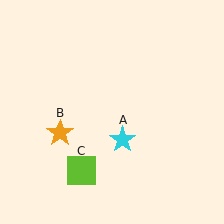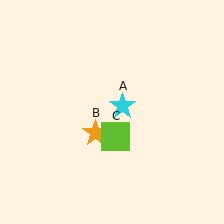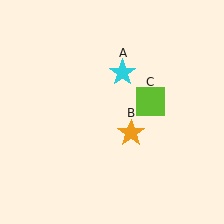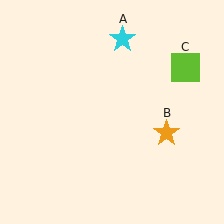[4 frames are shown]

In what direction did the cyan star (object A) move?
The cyan star (object A) moved up.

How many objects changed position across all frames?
3 objects changed position: cyan star (object A), orange star (object B), lime square (object C).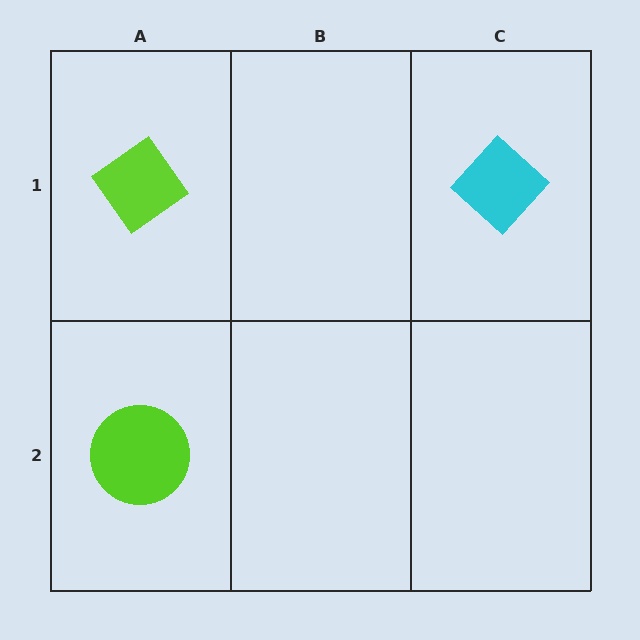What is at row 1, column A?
A lime diamond.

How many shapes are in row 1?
2 shapes.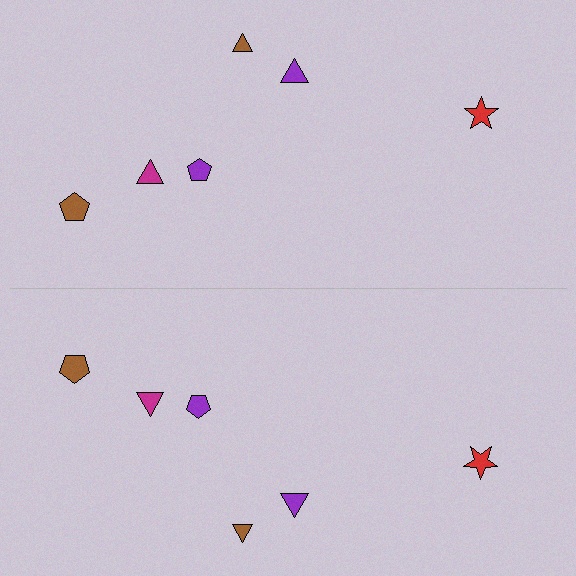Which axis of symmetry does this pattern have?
The pattern has a horizontal axis of symmetry running through the center of the image.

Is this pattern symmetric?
Yes, this pattern has bilateral (reflection) symmetry.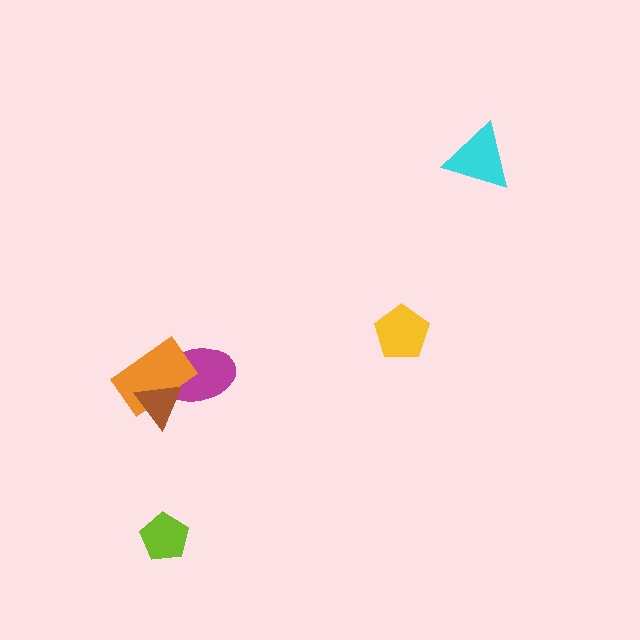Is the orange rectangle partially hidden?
Yes, it is partially covered by another shape.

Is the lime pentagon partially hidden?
No, no other shape covers it.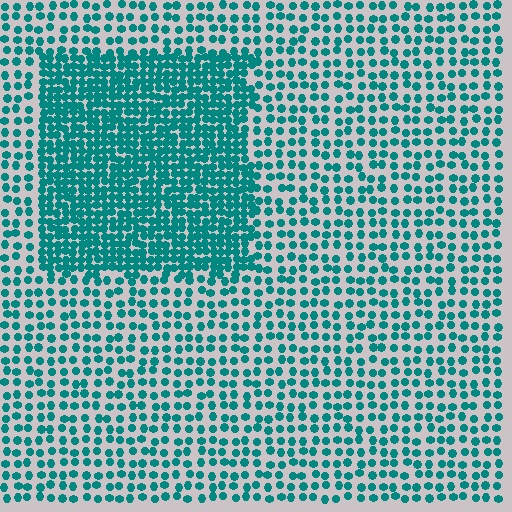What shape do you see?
I see a rectangle.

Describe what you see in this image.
The image contains small teal elements arranged at two different densities. A rectangle-shaped region is visible where the elements are more densely packed than the surrounding area.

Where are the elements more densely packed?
The elements are more densely packed inside the rectangle boundary.